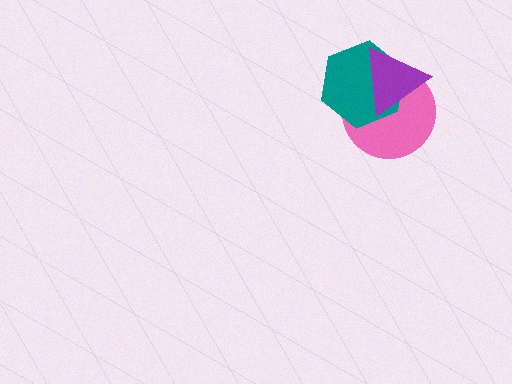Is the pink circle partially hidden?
Yes, it is partially covered by another shape.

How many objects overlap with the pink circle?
2 objects overlap with the pink circle.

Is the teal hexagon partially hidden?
Yes, it is partially covered by another shape.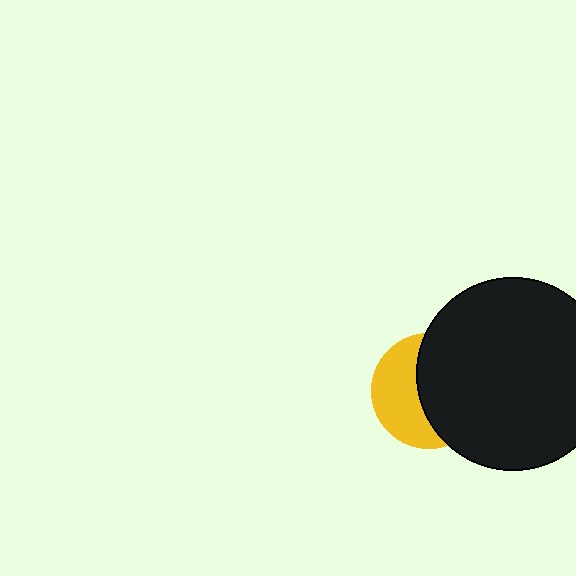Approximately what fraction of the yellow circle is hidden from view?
Roughly 56% of the yellow circle is hidden behind the black circle.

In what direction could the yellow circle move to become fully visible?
The yellow circle could move left. That would shift it out from behind the black circle entirely.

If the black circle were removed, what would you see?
You would see the complete yellow circle.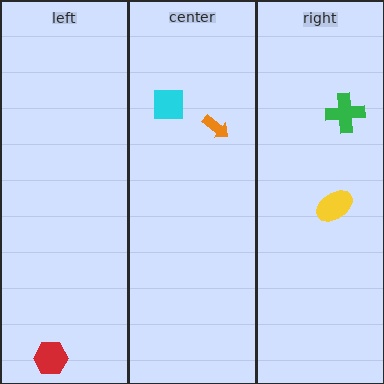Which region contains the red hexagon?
The left region.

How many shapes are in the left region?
1.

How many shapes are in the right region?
2.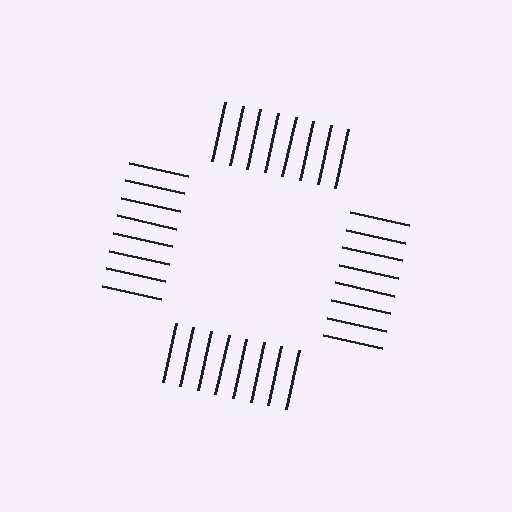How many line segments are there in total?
32 — 8 along each of the 4 edges.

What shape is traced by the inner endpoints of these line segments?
An illusory square — the line segments terminate on its edges but no continuous stroke is drawn.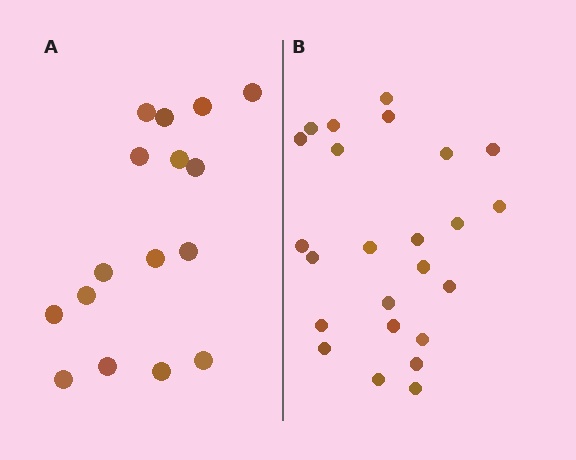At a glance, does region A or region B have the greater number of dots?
Region B (the right region) has more dots.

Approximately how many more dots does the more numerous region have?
Region B has roughly 8 or so more dots than region A.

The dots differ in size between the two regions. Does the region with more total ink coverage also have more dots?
No. Region A has more total ink coverage because its dots are larger, but region B actually contains more individual dots. Total area can be misleading — the number of items is what matters here.